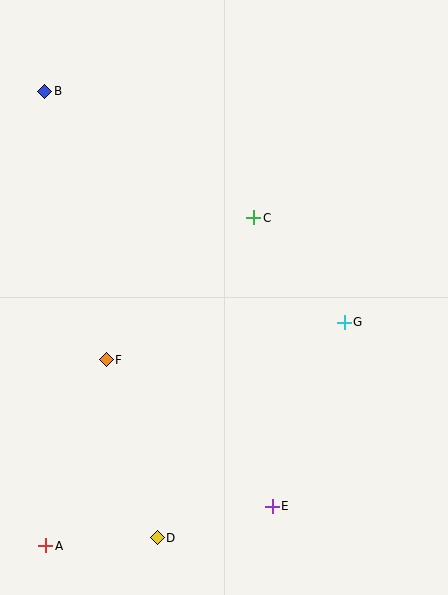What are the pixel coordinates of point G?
Point G is at (344, 322).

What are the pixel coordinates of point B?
Point B is at (45, 91).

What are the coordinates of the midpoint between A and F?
The midpoint between A and F is at (76, 453).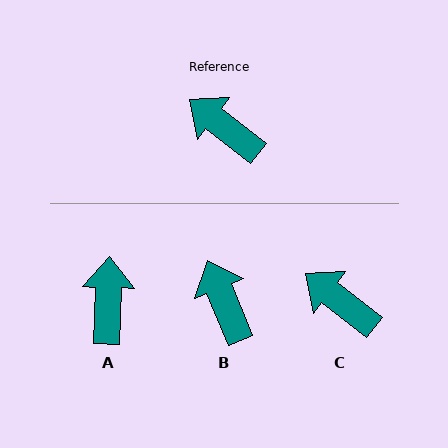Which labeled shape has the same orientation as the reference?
C.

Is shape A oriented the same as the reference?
No, it is off by about 54 degrees.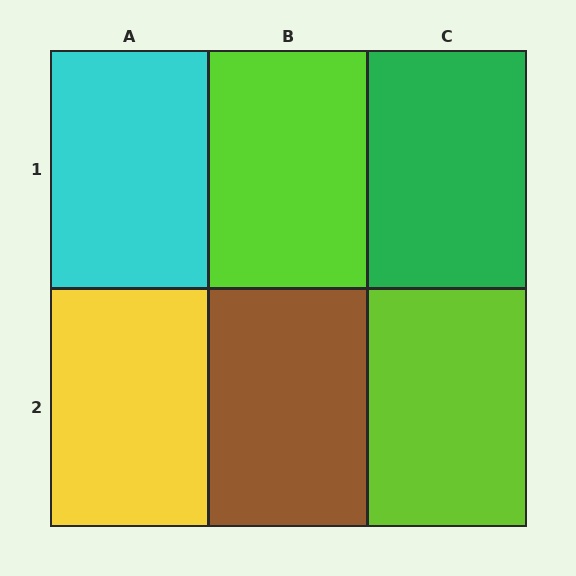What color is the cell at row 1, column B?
Lime.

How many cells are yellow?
1 cell is yellow.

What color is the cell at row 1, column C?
Green.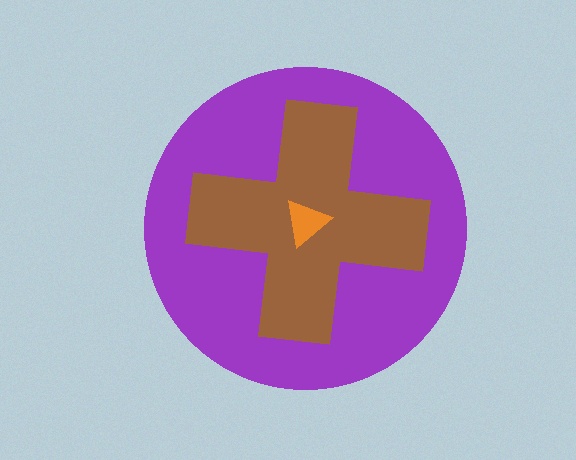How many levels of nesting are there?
3.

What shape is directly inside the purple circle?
The brown cross.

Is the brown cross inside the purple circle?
Yes.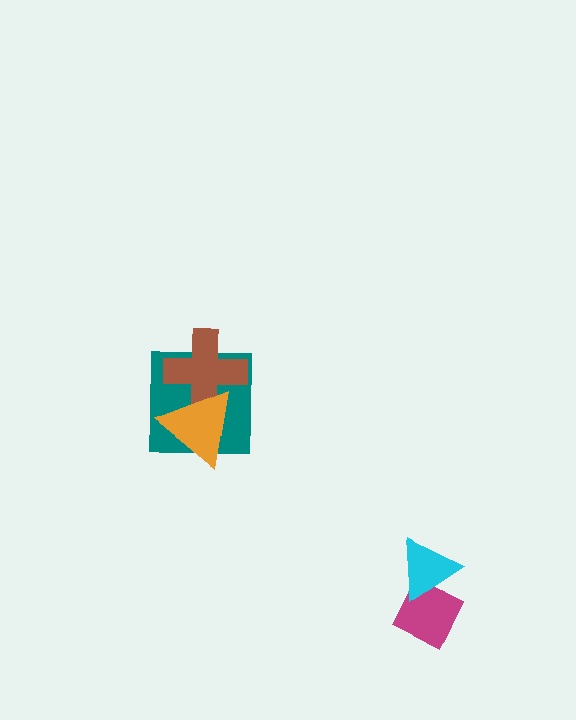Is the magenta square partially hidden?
Yes, it is partially covered by another shape.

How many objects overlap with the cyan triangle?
1 object overlaps with the cyan triangle.